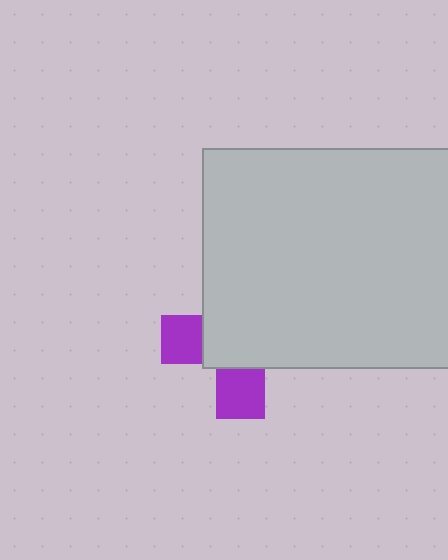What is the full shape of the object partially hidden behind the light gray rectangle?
The partially hidden object is a purple cross.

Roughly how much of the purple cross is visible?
A small part of it is visible (roughly 34%).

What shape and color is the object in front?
The object in front is a light gray rectangle.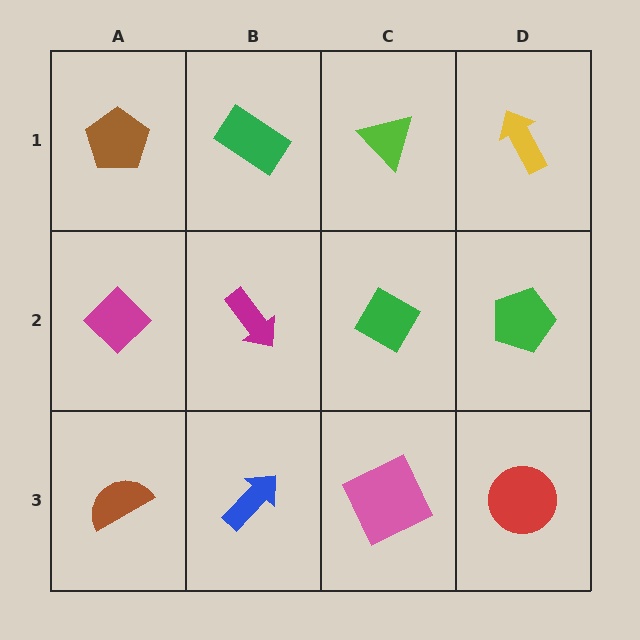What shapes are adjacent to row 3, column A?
A magenta diamond (row 2, column A), a blue arrow (row 3, column B).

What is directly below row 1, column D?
A green pentagon.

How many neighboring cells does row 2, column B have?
4.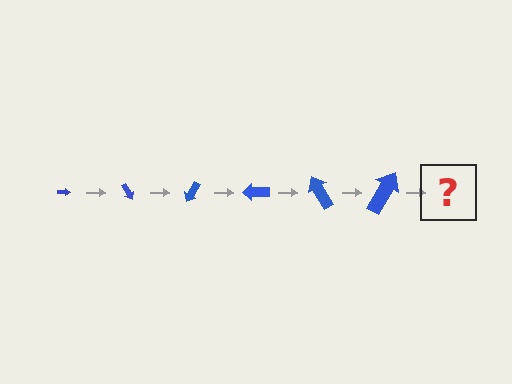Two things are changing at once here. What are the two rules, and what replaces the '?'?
The two rules are that the arrow grows larger each step and it rotates 60 degrees each step. The '?' should be an arrow, larger than the previous one and rotated 360 degrees from the start.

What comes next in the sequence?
The next element should be an arrow, larger than the previous one and rotated 360 degrees from the start.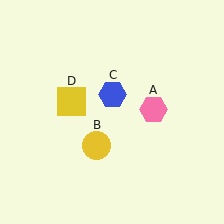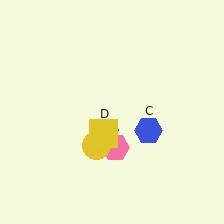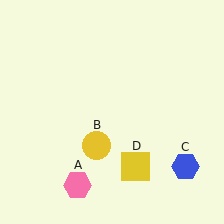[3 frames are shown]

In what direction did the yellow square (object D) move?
The yellow square (object D) moved down and to the right.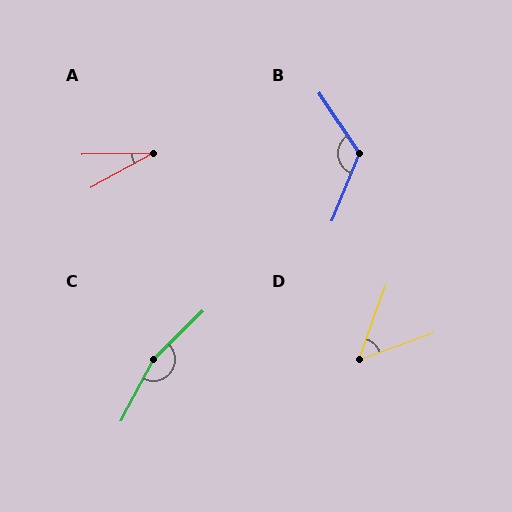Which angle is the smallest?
A, at approximately 28 degrees.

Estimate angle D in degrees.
Approximately 51 degrees.